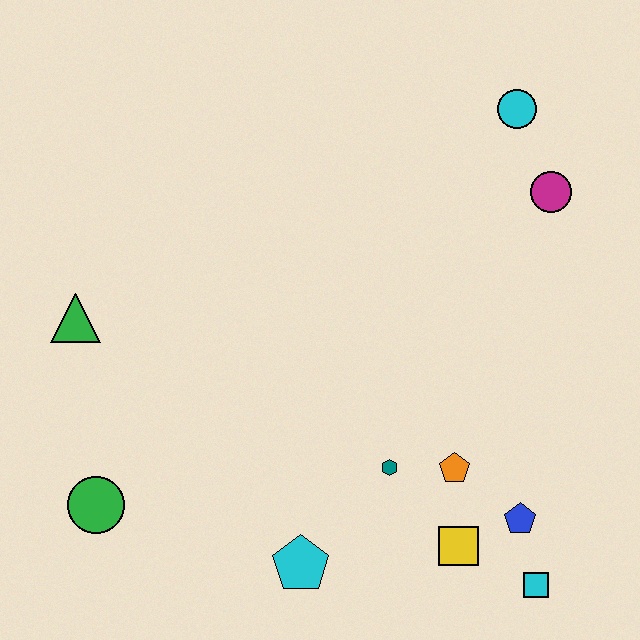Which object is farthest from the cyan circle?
The green circle is farthest from the cyan circle.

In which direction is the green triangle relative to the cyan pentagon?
The green triangle is above the cyan pentagon.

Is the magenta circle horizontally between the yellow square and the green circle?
No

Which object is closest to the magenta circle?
The cyan circle is closest to the magenta circle.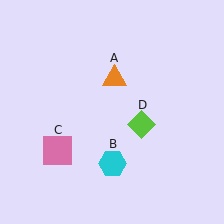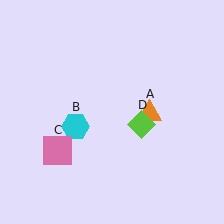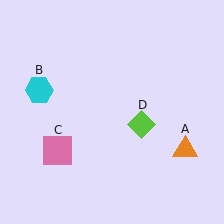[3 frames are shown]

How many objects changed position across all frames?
2 objects changed position: orange triangle (object A), cyan hexagon (object B).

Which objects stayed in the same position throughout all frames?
Pink square (object C) and lime diamond (object D) remained stationary.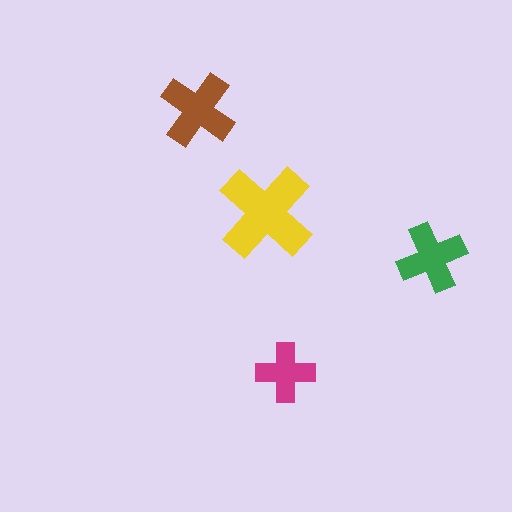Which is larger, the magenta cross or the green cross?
The green one.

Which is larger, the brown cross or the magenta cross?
The brown one.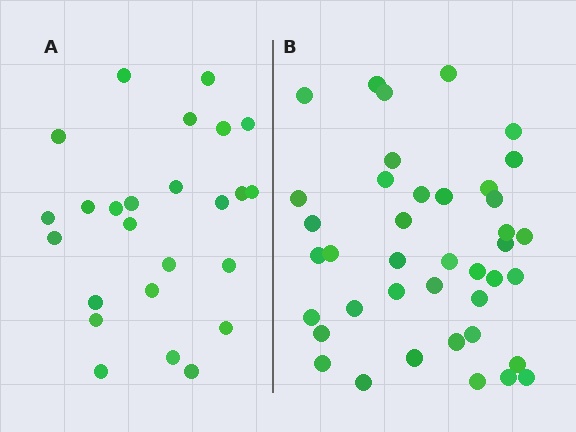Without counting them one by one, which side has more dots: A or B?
Region B (the right region) has more dots.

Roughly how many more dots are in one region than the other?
Region B has approximately 15 more dots than region A.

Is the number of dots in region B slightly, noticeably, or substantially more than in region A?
Region B has substantially more. The ratio is roughly 1.6 to 1.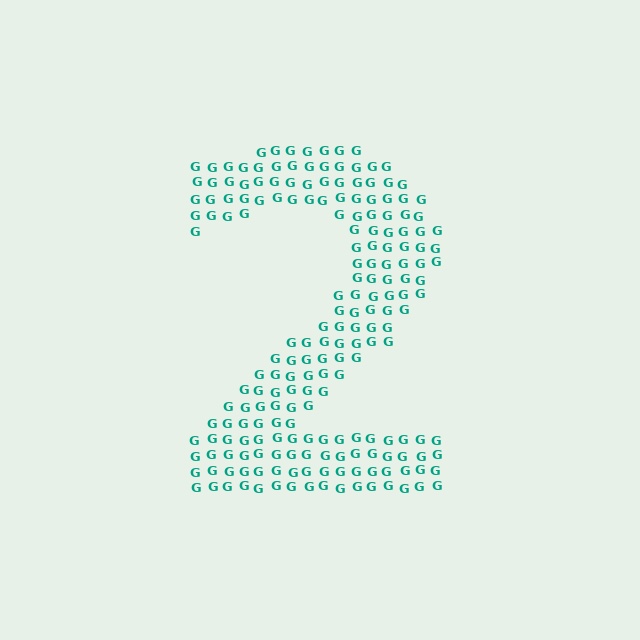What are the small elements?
The small elements are letter G's.